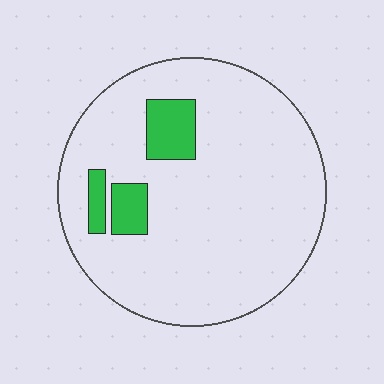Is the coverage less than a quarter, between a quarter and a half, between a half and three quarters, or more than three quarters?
Less than a quarter.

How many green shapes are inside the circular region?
3.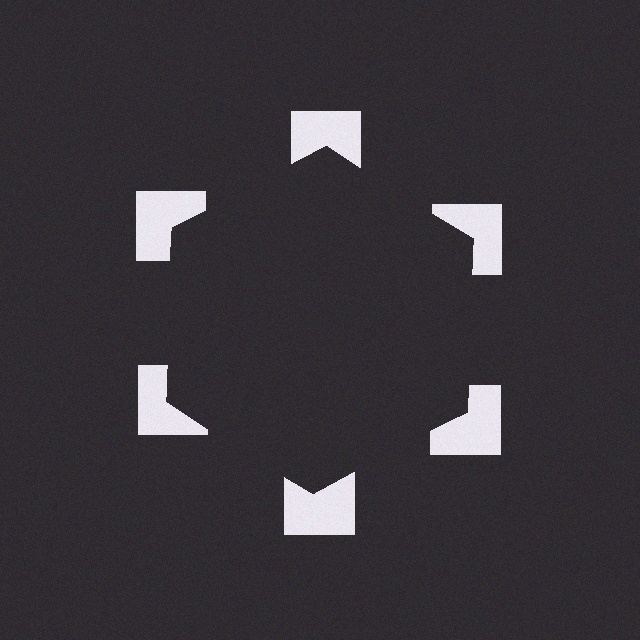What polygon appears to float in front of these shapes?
An illusory hexagon — its edges are inferred from the aligned wedge cuts in the notched squares, not physically drawn.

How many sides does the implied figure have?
6 sides.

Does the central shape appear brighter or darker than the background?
It typically appears slightly darker than the background, even though no actual brightness change is drawn.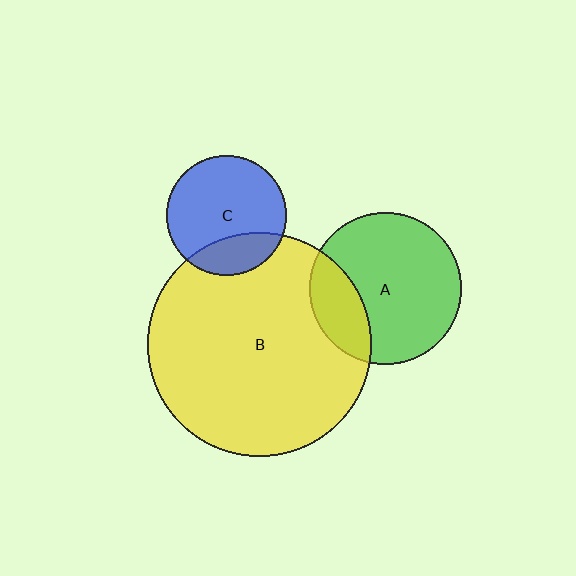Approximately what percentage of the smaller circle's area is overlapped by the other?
Approximately 25%.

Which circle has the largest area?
Circle B (yellow).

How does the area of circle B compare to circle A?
Approximately 2.2 times.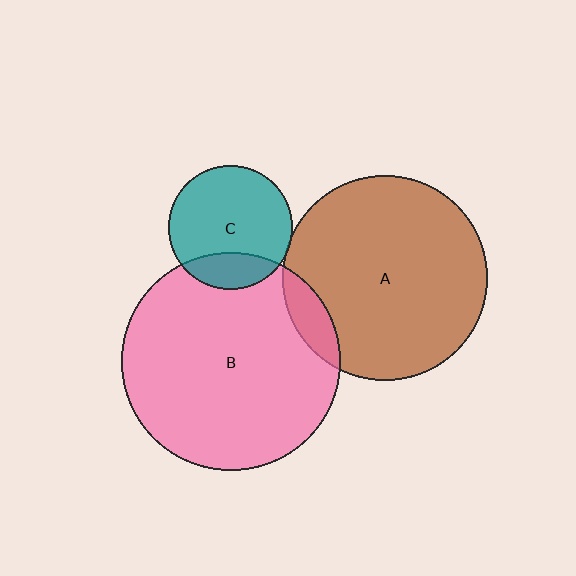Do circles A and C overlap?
Yes.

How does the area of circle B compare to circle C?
Approximately 3.1 times.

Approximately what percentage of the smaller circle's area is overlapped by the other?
Approximately 5%.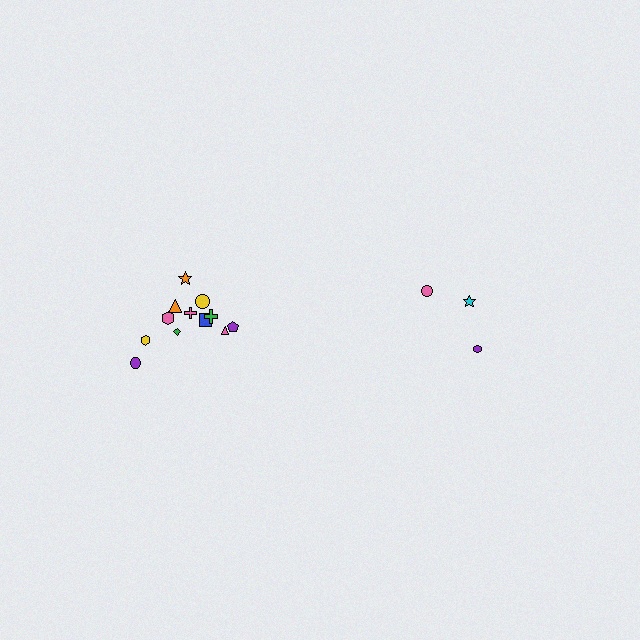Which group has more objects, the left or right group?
The left group.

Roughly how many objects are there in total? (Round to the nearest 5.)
Roughly 15 objects in total.